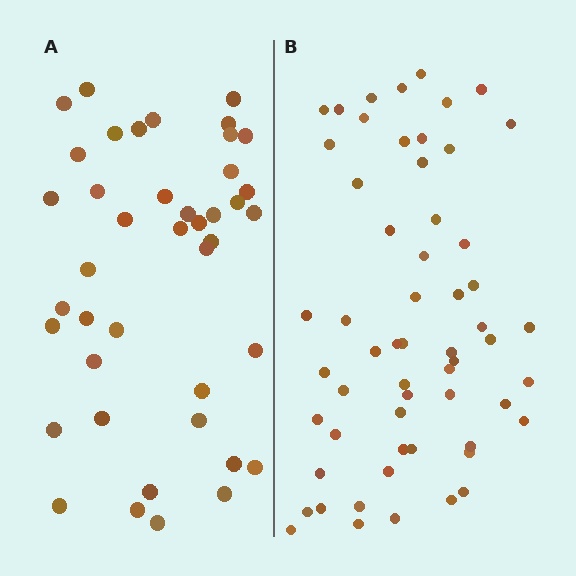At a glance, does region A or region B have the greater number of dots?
Region B (the right region) has more dots.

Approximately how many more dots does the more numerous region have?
Region B has approximately 15 more dots than region A.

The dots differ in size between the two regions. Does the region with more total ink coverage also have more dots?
No. Region A has more total ink coverage because its dots are larger, but region B actually contains more individual dots. Total area can be misleading — the number of items is what matters here.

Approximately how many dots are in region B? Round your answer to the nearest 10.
About 60 dots. (The exact count is 58, which rounds to 60.)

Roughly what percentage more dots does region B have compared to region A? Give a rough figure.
About 40% more.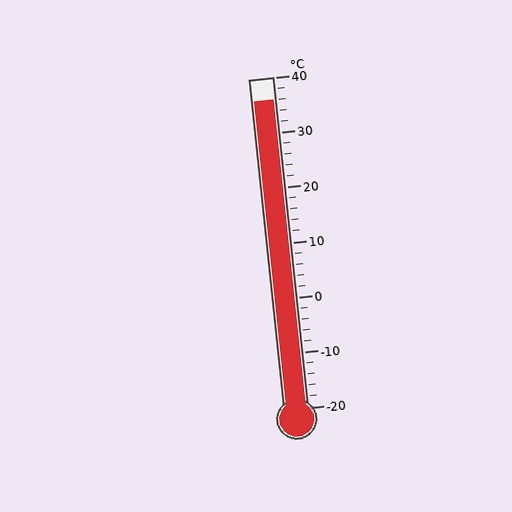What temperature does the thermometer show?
The thermometer shows approximately 36°C.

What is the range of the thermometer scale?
The thermometer scale ranges from -20°C to 40°C.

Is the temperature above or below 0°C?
The temperature is above 0°C.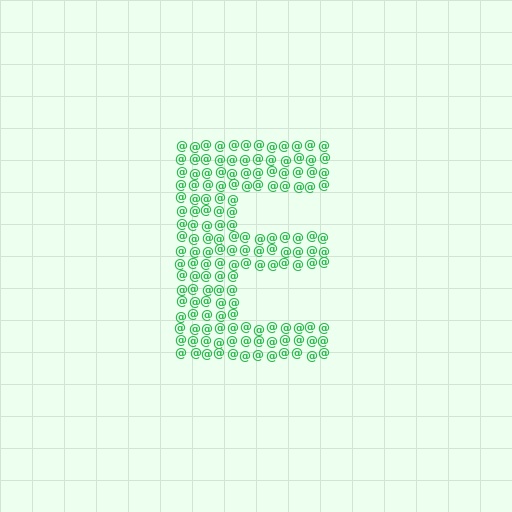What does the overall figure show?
The overall figure shows the letter E.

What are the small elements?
The small elements are at signs.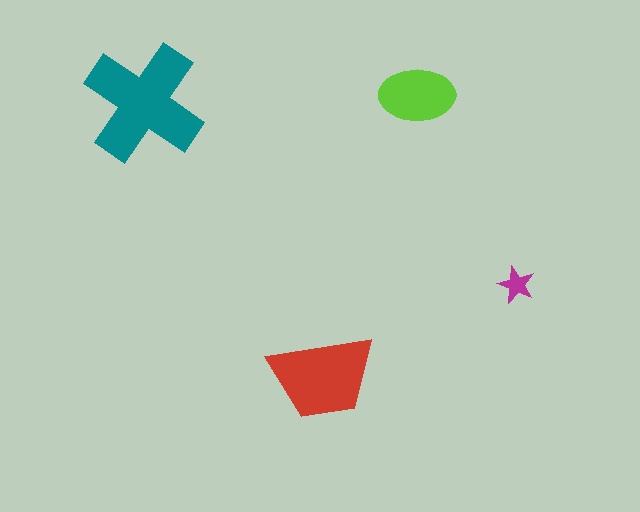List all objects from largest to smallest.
The teal cross, the red trapezoid, the lime ellipse, the magenta star.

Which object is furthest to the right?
The magenta star is rightmost.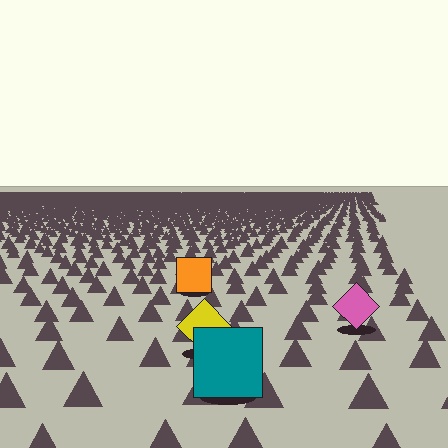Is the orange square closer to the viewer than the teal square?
No. The teal square is closer — you can tell from the texture gradient: the ground texture is coarser near it.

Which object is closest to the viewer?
The teal square is closest. The texture marks near it are larger and more spread out.